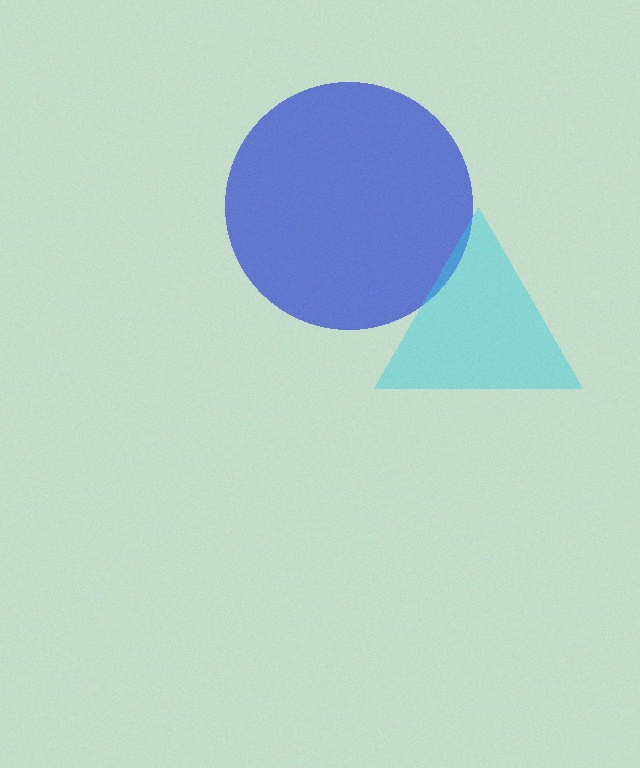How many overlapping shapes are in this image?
There are 2 overlapping shapes in the image.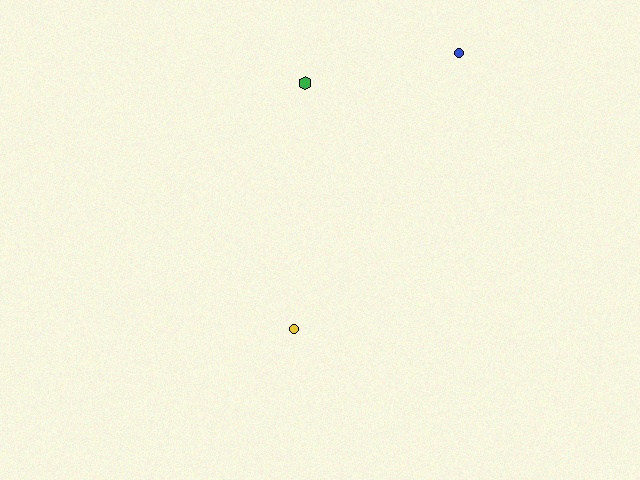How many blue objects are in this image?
There is 1 blue object.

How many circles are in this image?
There are 2 circles.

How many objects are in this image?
There are 3 objects.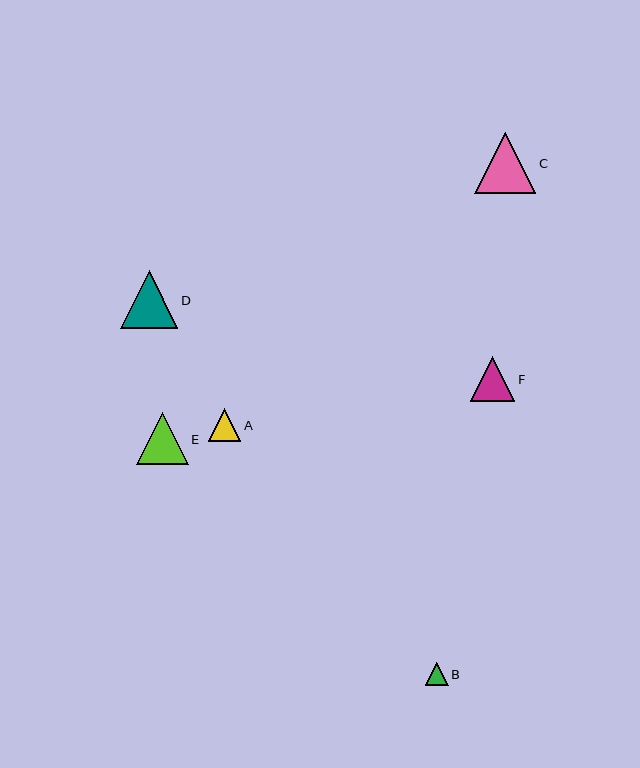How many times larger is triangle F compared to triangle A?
Triangle F is approximately 1.4 times the size of triangle A.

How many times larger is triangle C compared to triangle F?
Triangle C is approximately 1.4 times the size of triangle F.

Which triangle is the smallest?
Triangle B is the smallest with a size of approximately 23 pixels.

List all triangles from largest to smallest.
From largest to smallest: C, D, E, F, A, B.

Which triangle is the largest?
Triangle C is the largest with a size of approximately 61 pixels.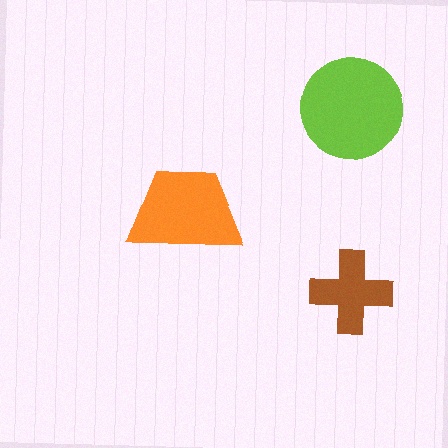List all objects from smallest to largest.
The brown cross, the orange trapezoid, the lime circle.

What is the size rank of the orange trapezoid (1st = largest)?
2nd.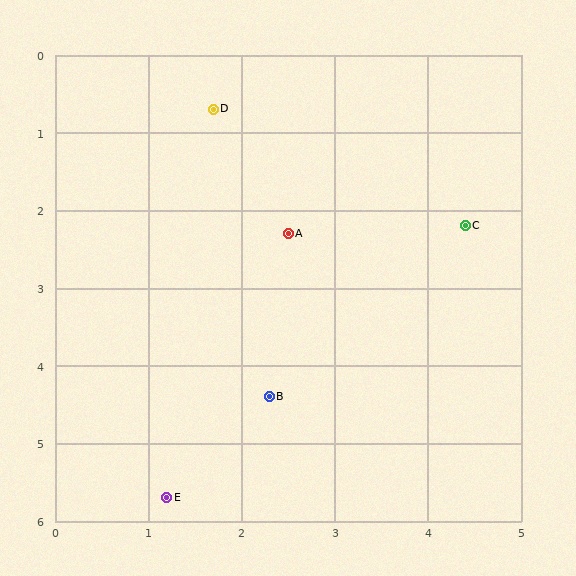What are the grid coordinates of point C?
Point C is at approximately (4.4, 2.2).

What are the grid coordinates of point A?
Point A is at approximately (2.5, 2.3).